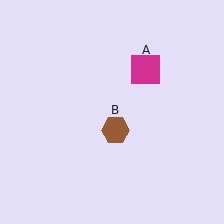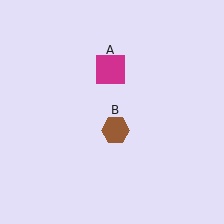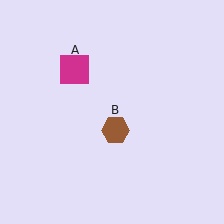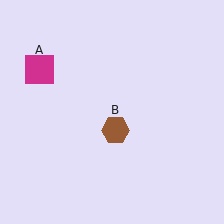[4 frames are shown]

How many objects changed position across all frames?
1 object changed position: magenta square (object A).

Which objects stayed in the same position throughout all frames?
Brown hexagon (object B) remained stationary.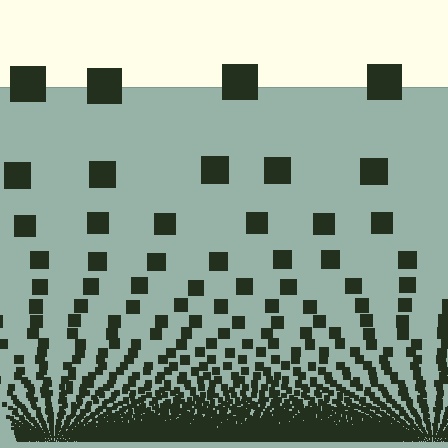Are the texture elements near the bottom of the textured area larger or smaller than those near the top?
Smaller. The gradient is inverted — elements near the bottom are smaller and denser.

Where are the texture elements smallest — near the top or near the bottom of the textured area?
Near the bottom.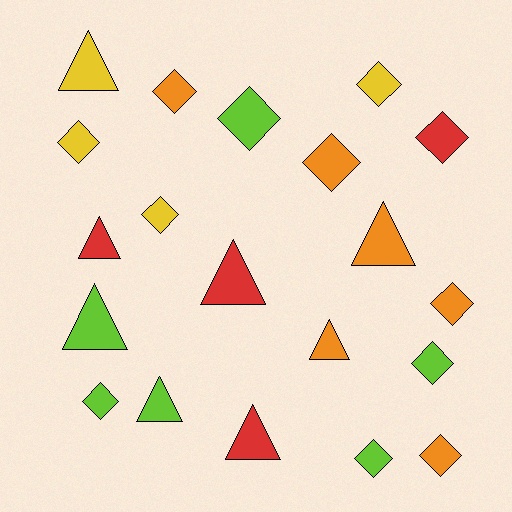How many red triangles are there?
There are 3 red triangles.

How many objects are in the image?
There are 20 objects.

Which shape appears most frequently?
Diamond, with 12 objects.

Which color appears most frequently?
Lime, with 6 objects.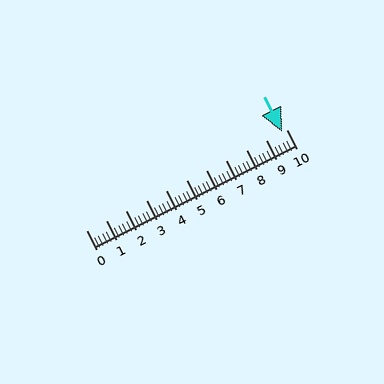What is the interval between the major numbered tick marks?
The major tick marks are spaced 1 units apart.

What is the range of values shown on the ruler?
The ruler shows values from 0 to 10.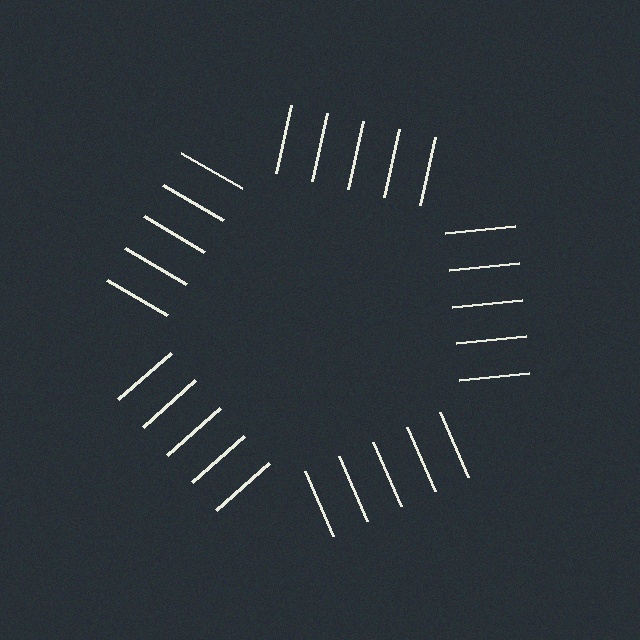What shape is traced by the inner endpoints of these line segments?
An illusory pentagon — the line segments terminate on its edges but no continuous stroke is drawn.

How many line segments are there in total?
25 — 5 along each of the 5 edges.